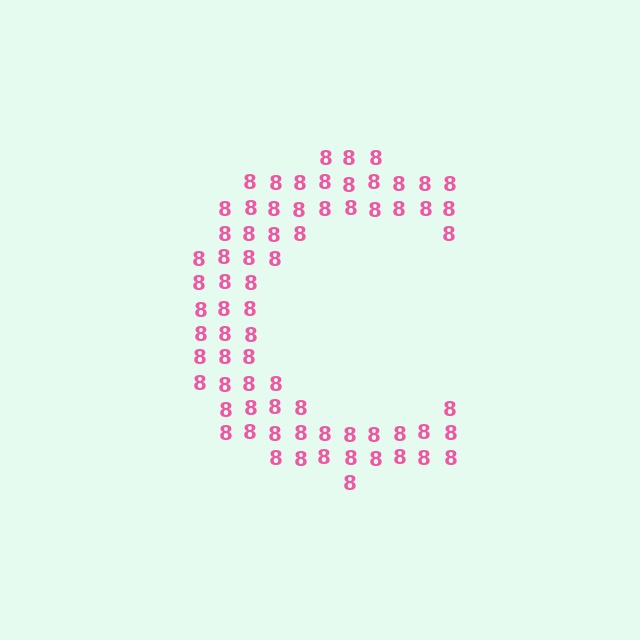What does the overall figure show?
The overall figure shows the letter C.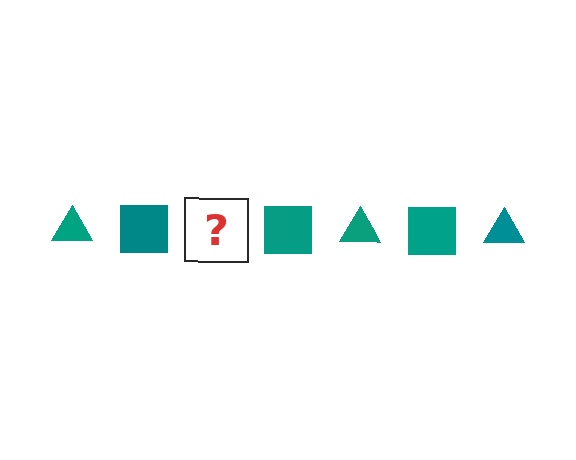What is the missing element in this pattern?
The missing element is a teal triangle.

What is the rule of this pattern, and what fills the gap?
The rule is that the pattern cycles through triangle, square shapes in teal. The gap should be filled with a teal triangle.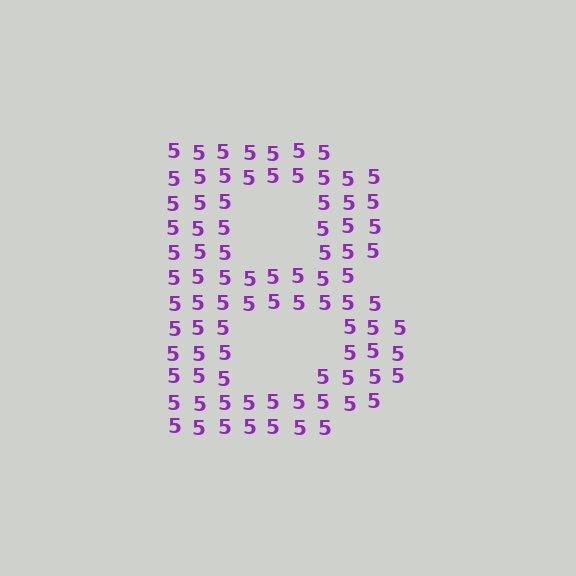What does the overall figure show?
The overall figure shows the letter B.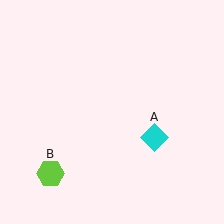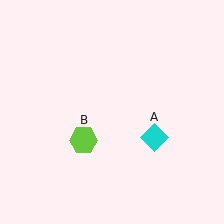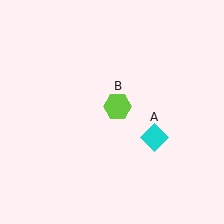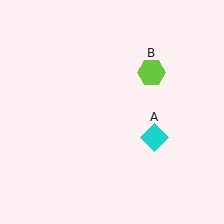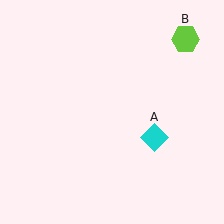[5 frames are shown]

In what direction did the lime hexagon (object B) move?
The lime hexagon (object B) moved up and to the right.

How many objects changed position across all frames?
1 object changed position: lime hexagon (object B).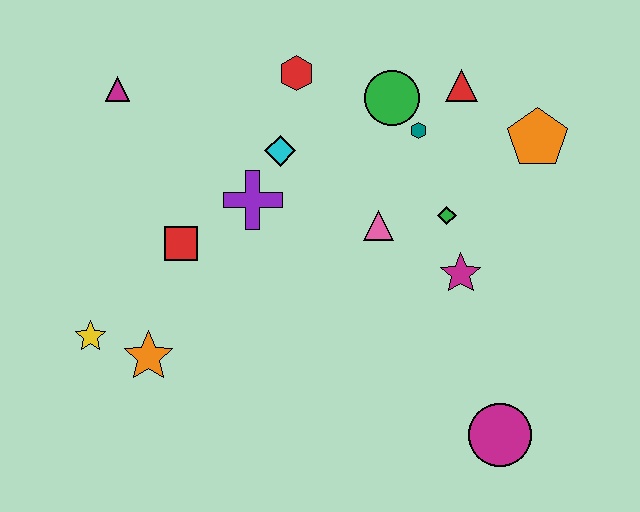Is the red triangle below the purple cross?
No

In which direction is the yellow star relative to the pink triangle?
The yellow star is to the left of the pink triangle.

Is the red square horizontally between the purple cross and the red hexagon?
No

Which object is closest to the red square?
The purple cross is closest to the red square.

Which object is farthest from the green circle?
The yellow star is farthest from the green circle.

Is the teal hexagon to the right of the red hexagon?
Yes